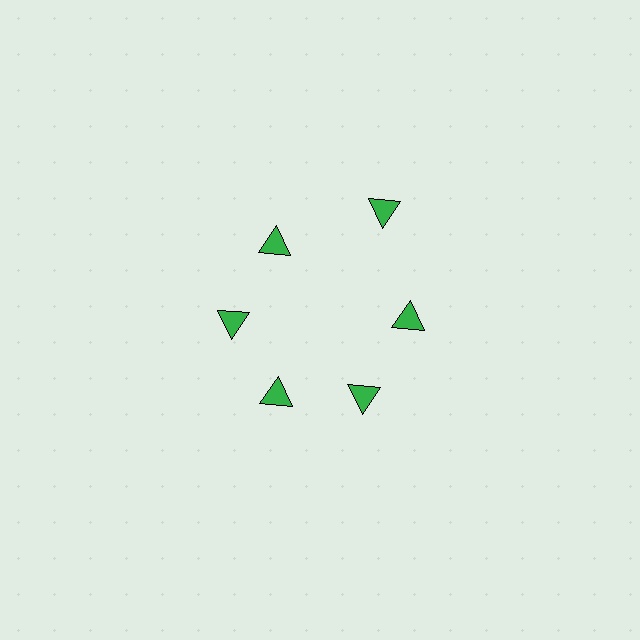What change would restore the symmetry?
The symmetry would be restored by moving it inward, back onto the ring so that all 6 triangles sit at equal angles and equal distance from the center.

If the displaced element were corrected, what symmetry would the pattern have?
It would have 6-fold rotational symmetry — the pattern would map onto itself every 60 degrees.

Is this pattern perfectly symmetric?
No. The 6 green triangles are arranged in a ring, but one element near the 1 o'clock position is pushed outward from the center, breaking the 6-fold rotational symmetry.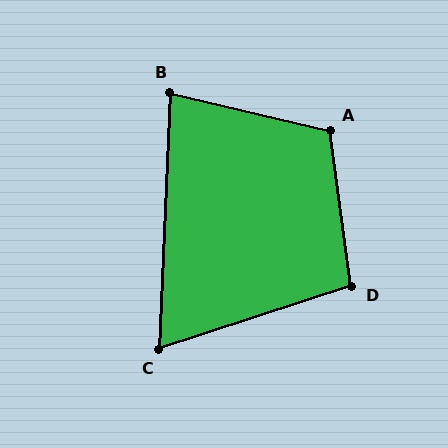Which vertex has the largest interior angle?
A, at approximately 111 degrees.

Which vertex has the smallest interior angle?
C, at approximately 69 degrees.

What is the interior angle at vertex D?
Approximately 101 degrees (obtuse).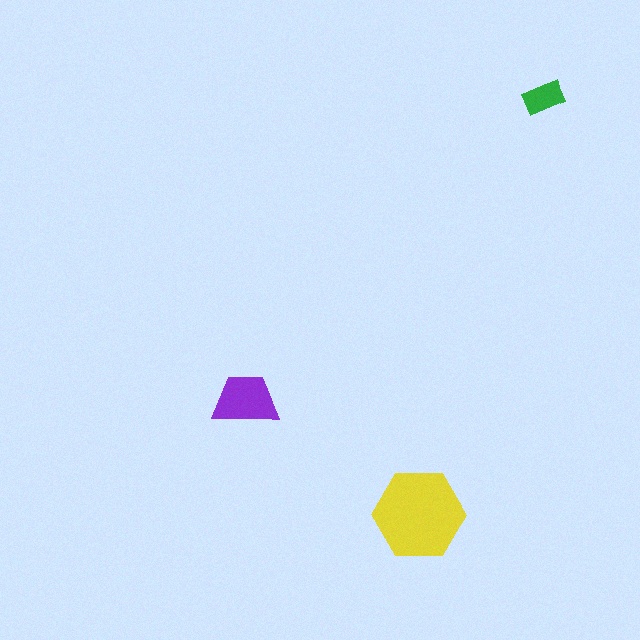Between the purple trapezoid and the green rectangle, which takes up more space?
The purple trapezoid.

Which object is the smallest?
The green rectangle.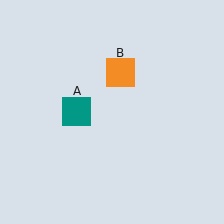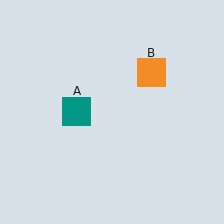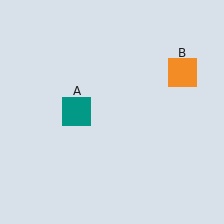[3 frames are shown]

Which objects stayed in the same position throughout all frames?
Teal square (object A) remained stationary.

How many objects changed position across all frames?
1 object changed position: orange square (object B).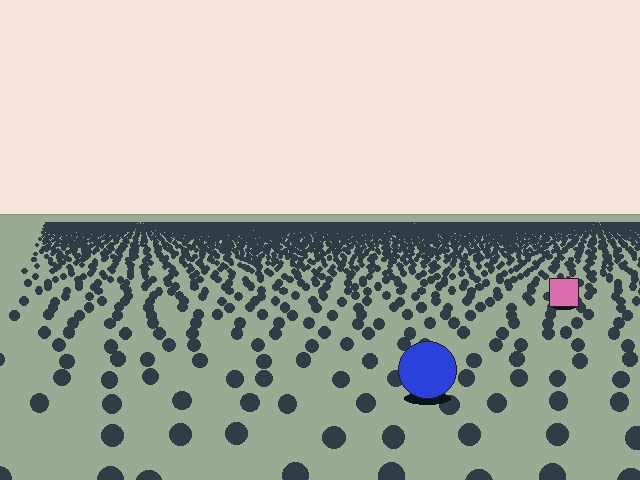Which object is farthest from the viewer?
The pink square is farthest from the viewer. It appears smaller and the ground texture around it is denser.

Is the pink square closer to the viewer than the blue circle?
No. The blue circle is closer — you can tell from the texture gradient: the ground texture is coarser near it.